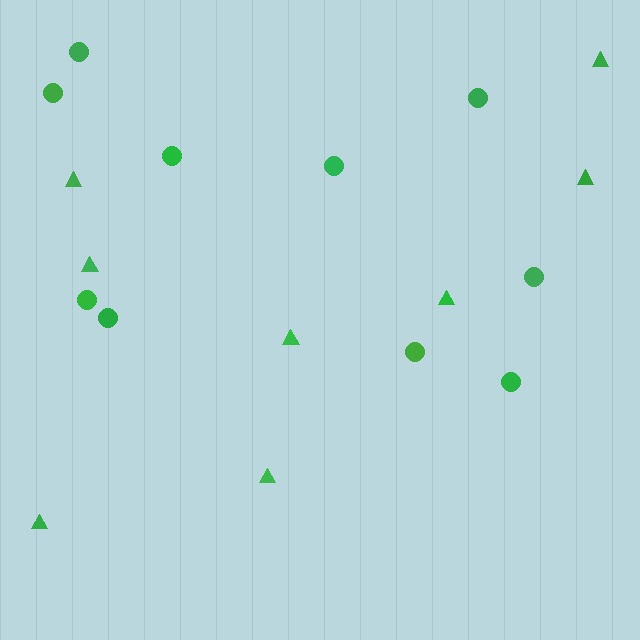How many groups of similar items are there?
There are 2 groups: one group of triangles (8) and one group of circles (10).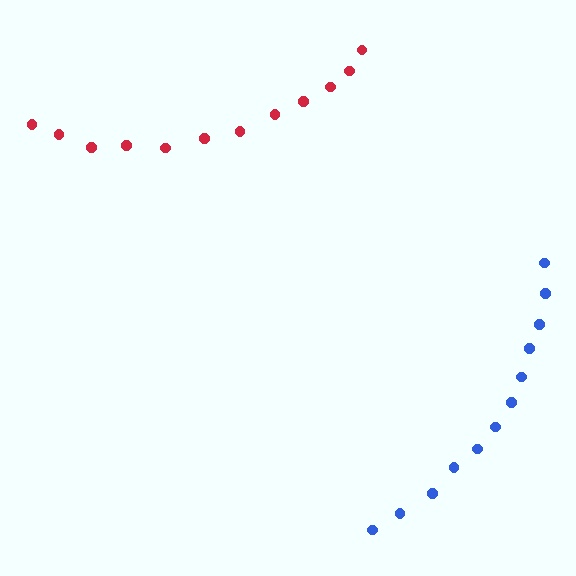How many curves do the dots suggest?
There are 2 distinct paths.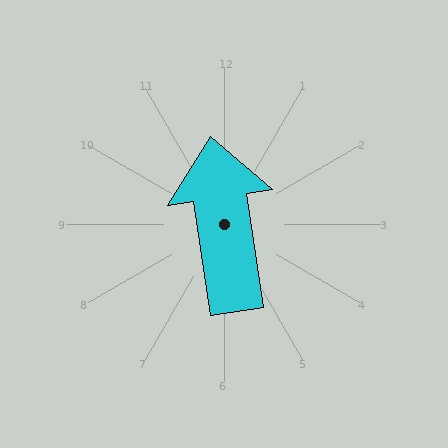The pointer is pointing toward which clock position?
Roughly 12 o'clock.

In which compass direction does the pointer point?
North.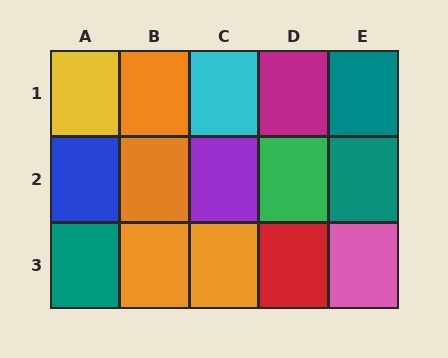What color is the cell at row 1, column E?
Teal.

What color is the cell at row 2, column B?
Orange.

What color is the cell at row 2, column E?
Teal.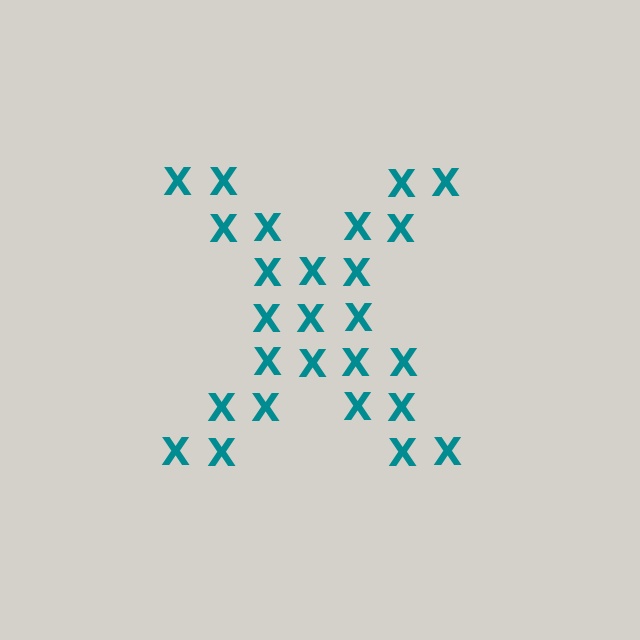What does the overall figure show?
The overall figure shows the letter X.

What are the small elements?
The small elements are letter X's.